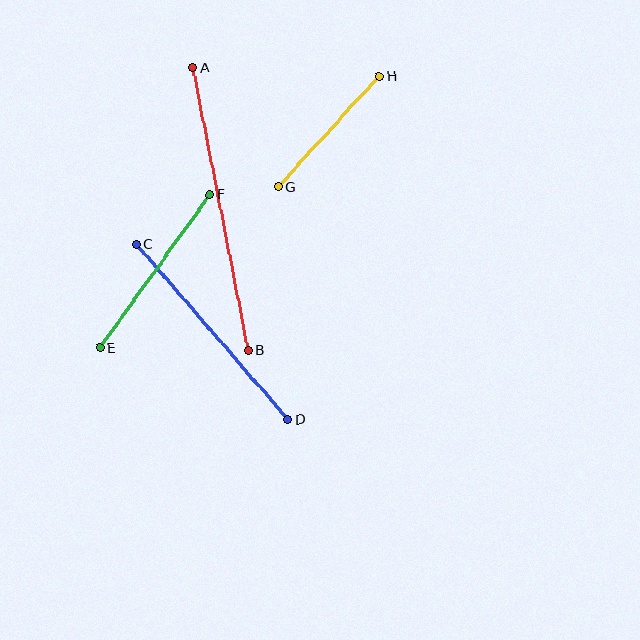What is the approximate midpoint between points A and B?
The midpoint is at approximately (220, 209) pixels.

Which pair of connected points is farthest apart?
Points A and B are farthest apart.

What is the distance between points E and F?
The distance is approximately 189 pixels.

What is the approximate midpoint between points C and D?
The midpoint is at approximately (212, 332) pixels.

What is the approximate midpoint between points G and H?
The midpoint is at approximately (329, 131) pixels.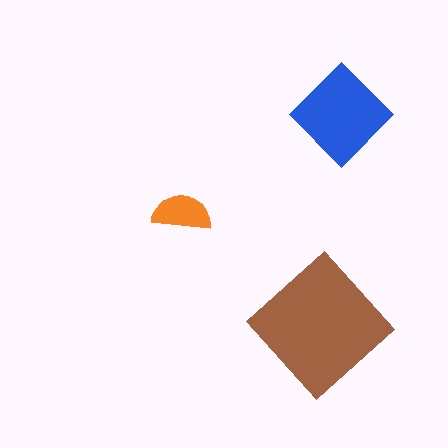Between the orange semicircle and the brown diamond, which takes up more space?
The brown diamond.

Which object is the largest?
The brown diamond.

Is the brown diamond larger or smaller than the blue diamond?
Larger.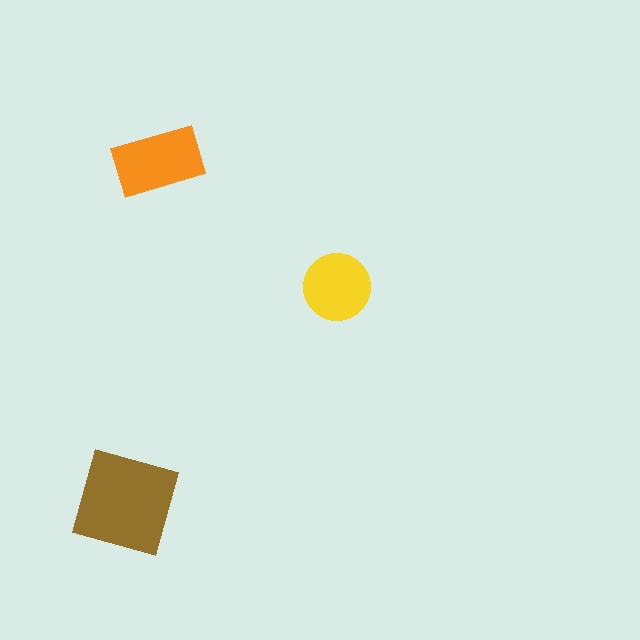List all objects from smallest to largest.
The yellow circle, the orange rectangle, the brown diamond.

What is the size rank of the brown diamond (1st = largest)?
1st.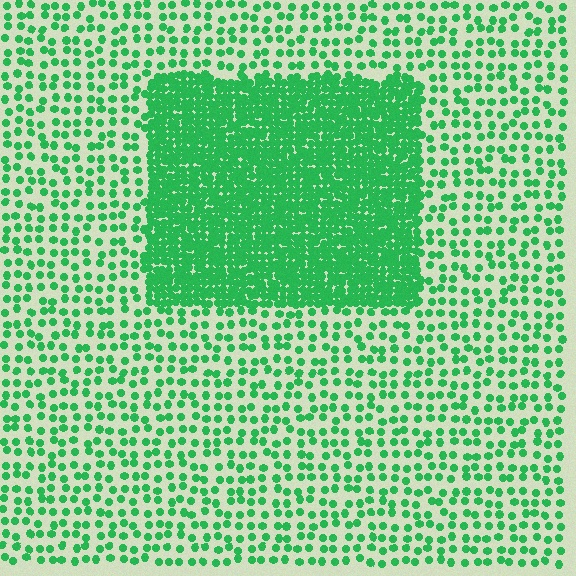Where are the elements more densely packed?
The elements are more densely packed inside the rectangle boundary.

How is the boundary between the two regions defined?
The boundary is defined by a change in element density (approximately 3.1x ratio). All elements are the same color, size, and shape.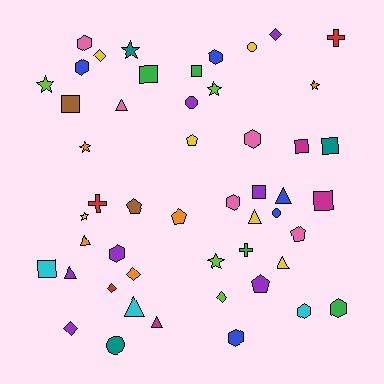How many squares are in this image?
There are 8 squares.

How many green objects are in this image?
There are 4 green objects.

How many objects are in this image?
There are 50 objects.